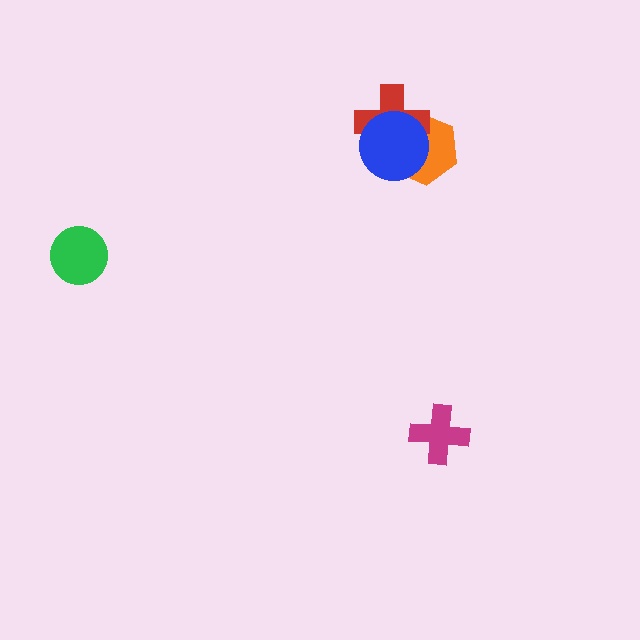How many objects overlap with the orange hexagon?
2 objects overlap with the orange hexagon.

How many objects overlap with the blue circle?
2 objects overlap with the blue circle.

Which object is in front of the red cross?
The blue circle is in front of the red cross.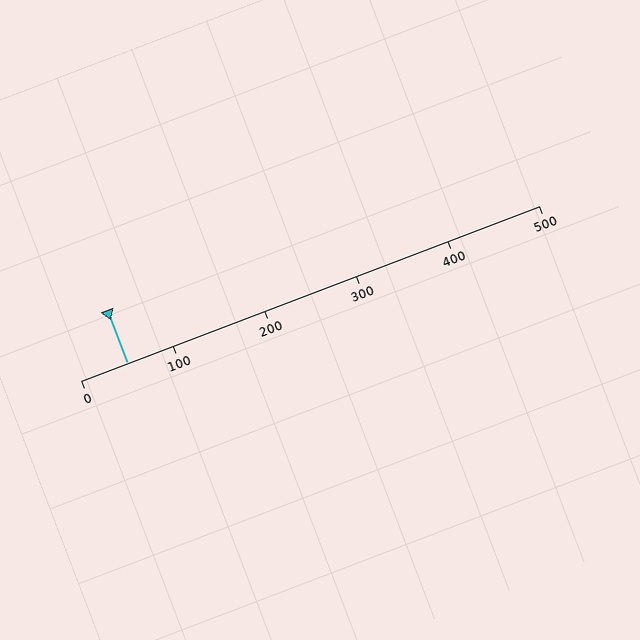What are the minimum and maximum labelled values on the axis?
The axis runs from 0 to 500.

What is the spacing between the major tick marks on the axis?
The major ticks are spaced 100 apart.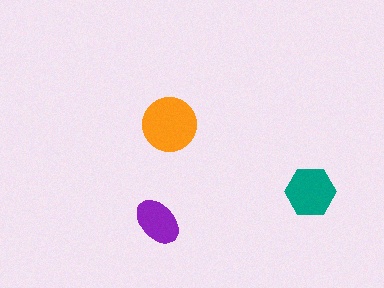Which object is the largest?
The orange circle.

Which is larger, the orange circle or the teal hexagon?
The orange circle.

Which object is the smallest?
The purple ellipse.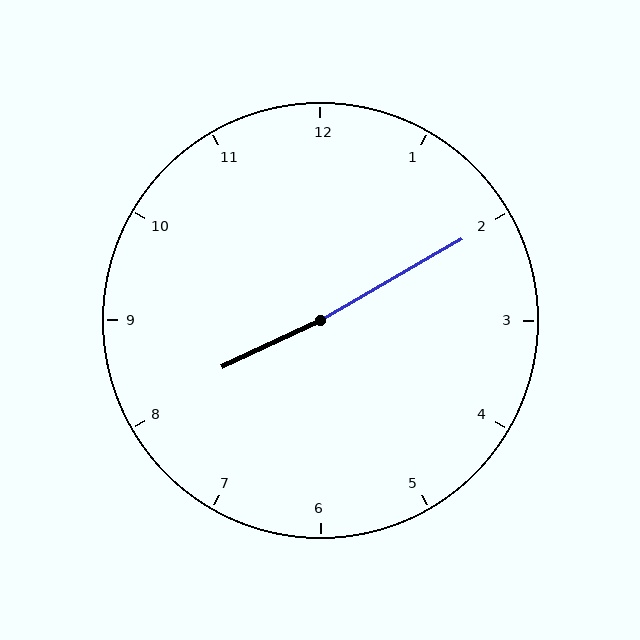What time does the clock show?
8:10.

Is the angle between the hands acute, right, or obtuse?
It is obtuse.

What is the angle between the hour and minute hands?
Approximately 175 degrees.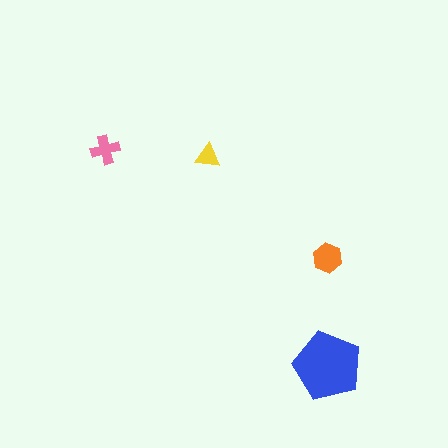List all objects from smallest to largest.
The yellow triangle, the pink cross, the orange hexagon, the blue pentagon.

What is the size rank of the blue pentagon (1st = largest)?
1st.